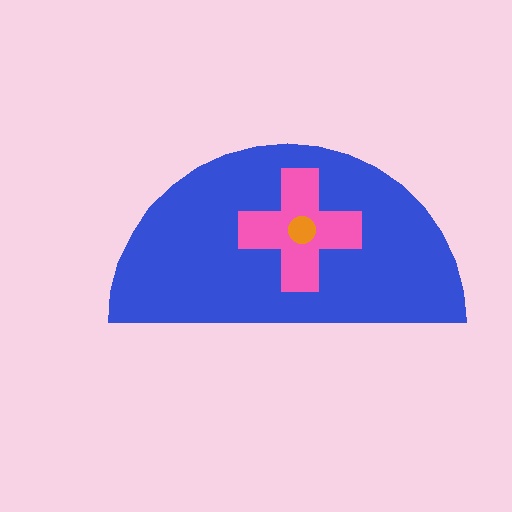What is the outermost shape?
The blue semicircle.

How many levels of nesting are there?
3.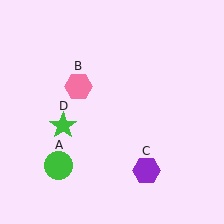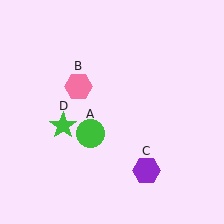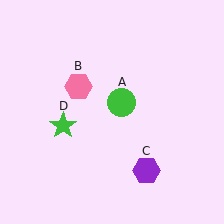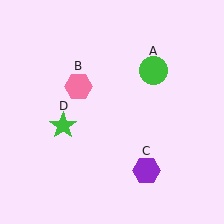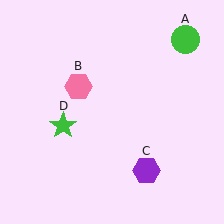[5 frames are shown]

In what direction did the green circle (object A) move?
The green circle (object A) moved up and to the right.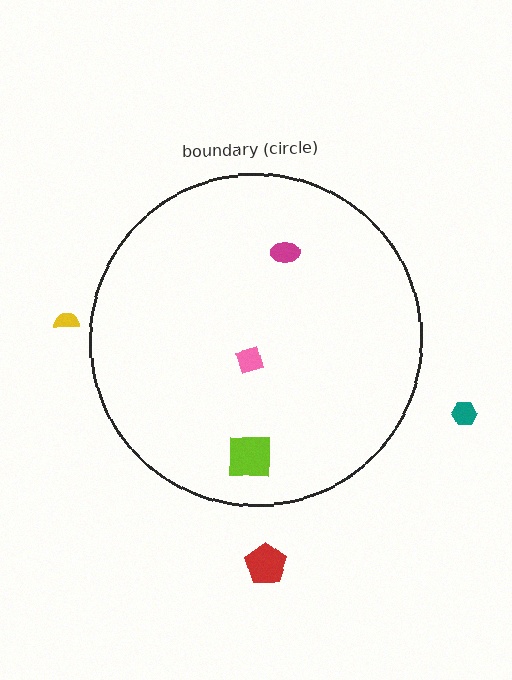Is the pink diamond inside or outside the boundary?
Inside.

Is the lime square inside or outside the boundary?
Inside.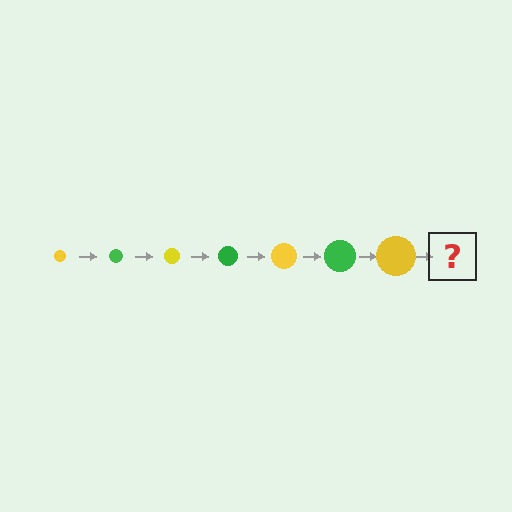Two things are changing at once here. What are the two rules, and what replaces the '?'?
The two rules are that the circle grows larger each step and the color cycles through yellow and green. The '?' should be a green circle, larger than the previous one.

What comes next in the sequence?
The next element should be a green circle, larger than the previous one.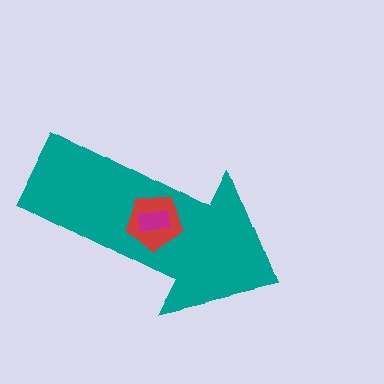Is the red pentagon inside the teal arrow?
Yes.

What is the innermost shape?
The magenta rectangle.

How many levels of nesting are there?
3.